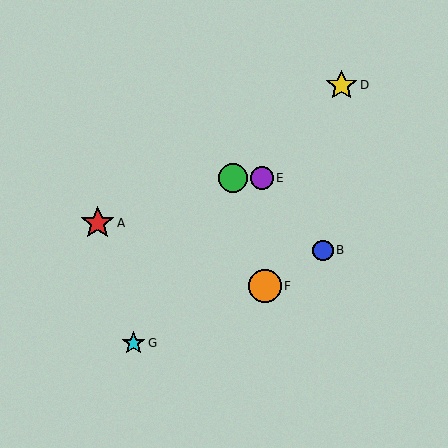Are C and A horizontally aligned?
No, C is at y≈178 and A is at y≈223.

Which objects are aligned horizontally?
Objects C, E are aligned horizontally.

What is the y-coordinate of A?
Object A is at y≈223.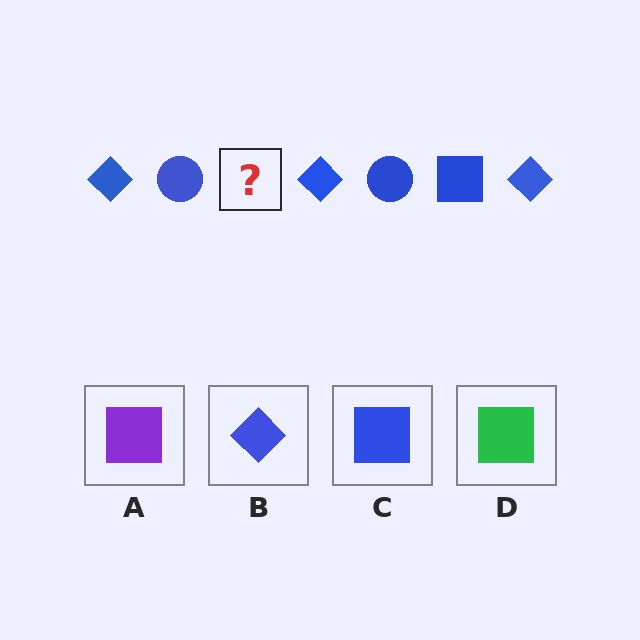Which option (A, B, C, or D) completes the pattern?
C.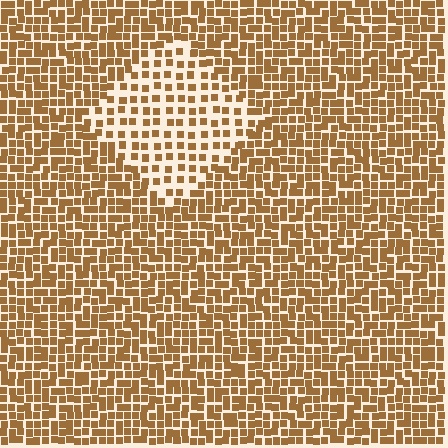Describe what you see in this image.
The image contains small brown elements arranged at two different densities. A diamond-shaped region is visible where the elements are less densely packed than the surrounding area.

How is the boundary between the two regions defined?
The boundary is defined by a change in element density (approximately 2.0x ratio). All elements are the same color, size, and shape.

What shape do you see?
I see a diamond.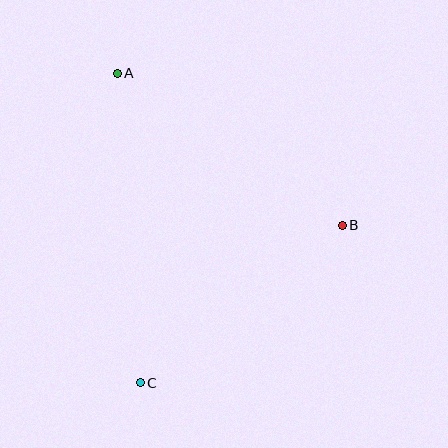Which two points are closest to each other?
Points B and C are closest to each other.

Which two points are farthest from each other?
Points A and C are farthest from each other.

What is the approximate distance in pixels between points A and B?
The distance between A and B is approximately 271 pixels.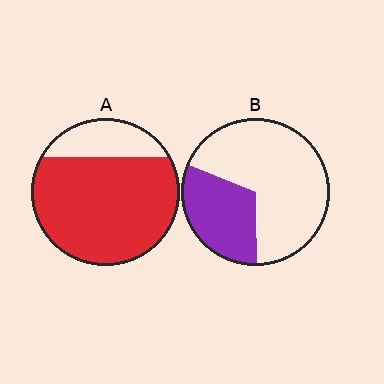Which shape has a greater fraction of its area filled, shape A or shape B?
Shape A.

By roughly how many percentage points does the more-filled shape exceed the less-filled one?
By roughly 45 percentage points (A over B).